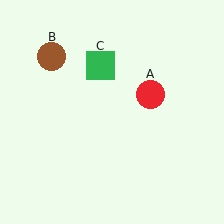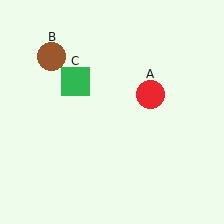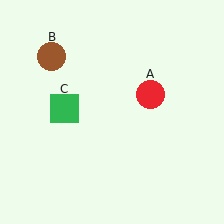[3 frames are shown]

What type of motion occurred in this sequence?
The green square (object C) rotated counterclockwise around the center of the scene.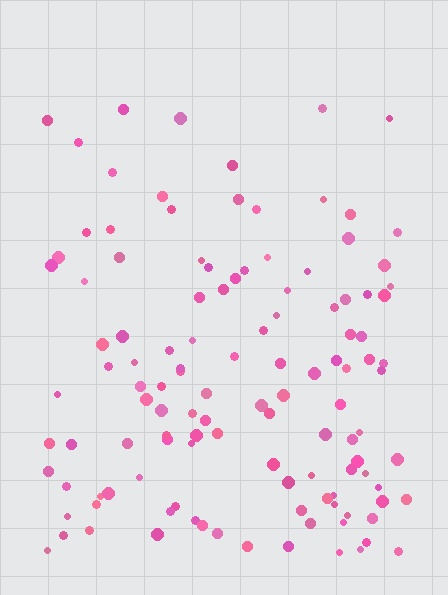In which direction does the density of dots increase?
From top to bottom, with the bottom side densest.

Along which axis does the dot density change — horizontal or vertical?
Vertical.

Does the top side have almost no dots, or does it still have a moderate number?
Still a moderate number, just noticeably fewer than the bottom.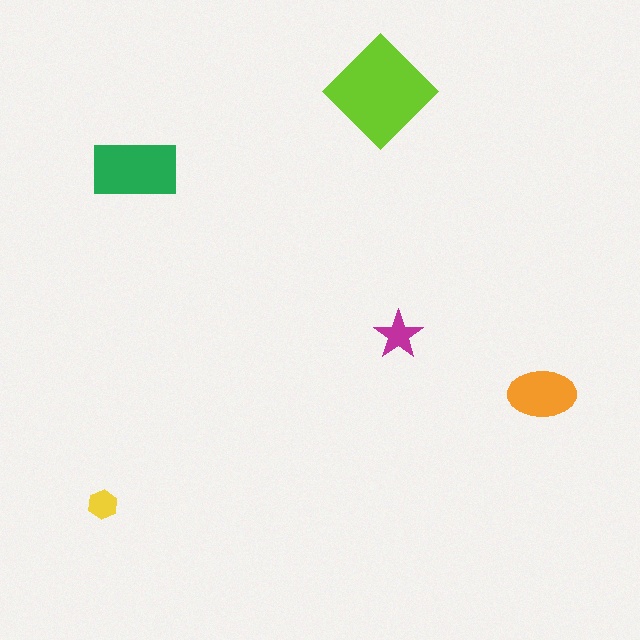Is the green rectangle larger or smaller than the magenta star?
Larger.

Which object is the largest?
The lime diamond.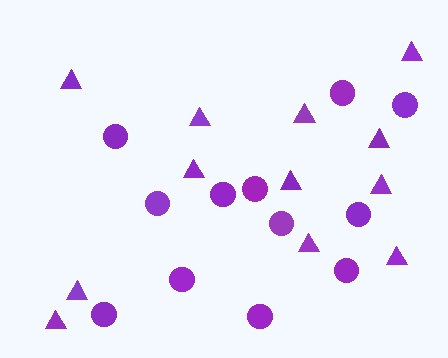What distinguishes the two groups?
There are 2 groups: one group of circles (12) and one group of triangles (12).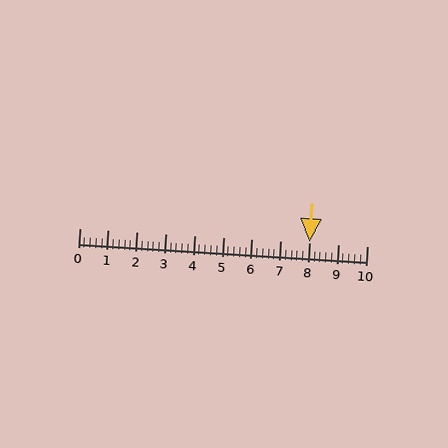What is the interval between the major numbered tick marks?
The major tick marks are spaced 1 units apart.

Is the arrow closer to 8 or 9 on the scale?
The arrow is closer to 8.